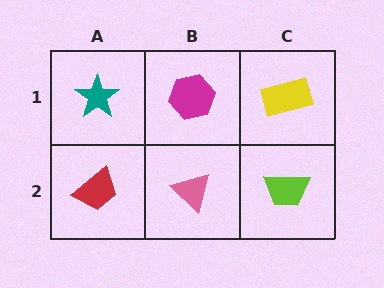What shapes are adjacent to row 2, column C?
A yellow rectangle (row 1, column C), a pink triangle (row 2, column B).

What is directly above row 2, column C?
A yellow rectangle.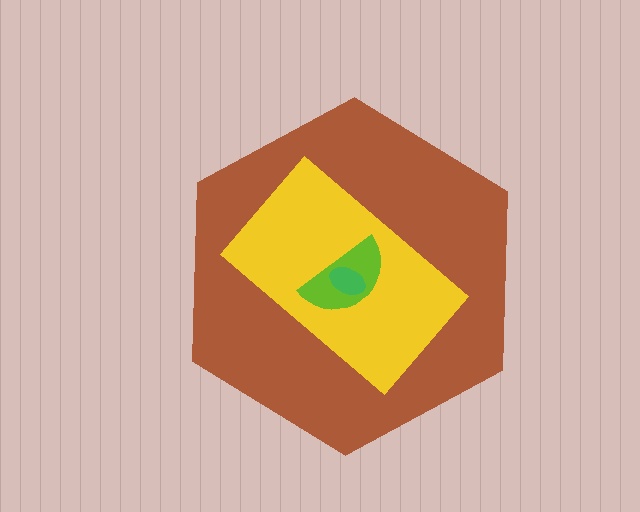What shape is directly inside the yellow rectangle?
The lime semicircle.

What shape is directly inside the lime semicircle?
The green ellipse.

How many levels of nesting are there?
4.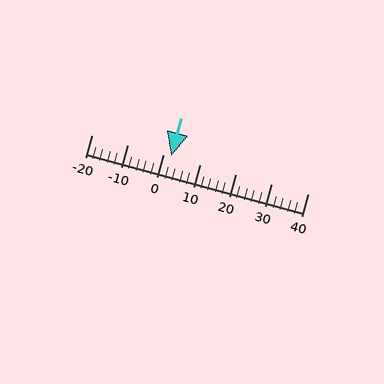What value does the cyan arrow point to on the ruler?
The cyan arrow points to approximately 2.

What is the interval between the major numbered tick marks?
The major tick marks are spaced 10 units apart.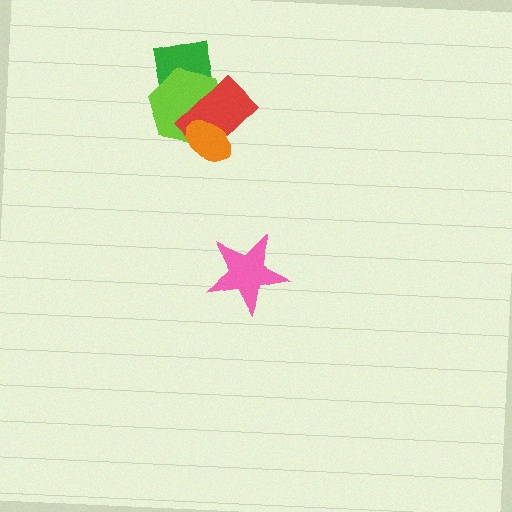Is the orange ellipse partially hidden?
No, no other shape covers it.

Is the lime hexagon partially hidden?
Yes, it is partially covered by another shape.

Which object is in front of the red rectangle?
The orange ellipse is in front of the red rectangle.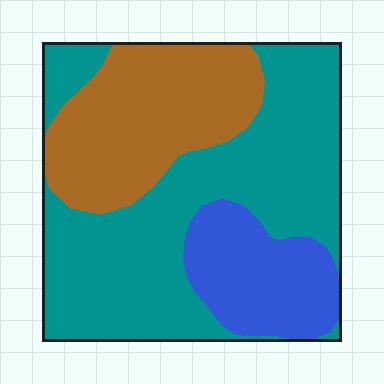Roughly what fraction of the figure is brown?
Brown covers around 30% of the figure.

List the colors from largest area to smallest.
From largest to smallest: teal, brown, blue.